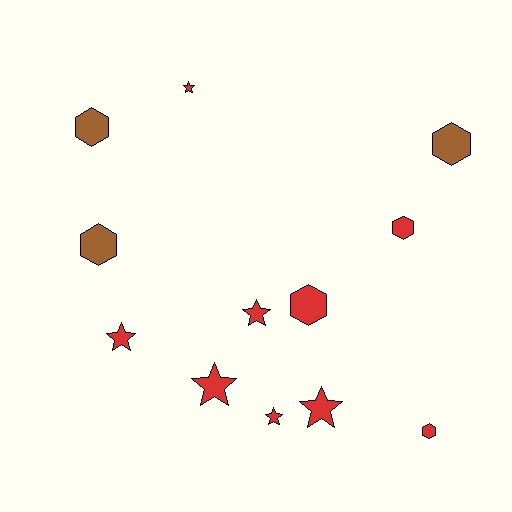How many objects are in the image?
There are 12 objects.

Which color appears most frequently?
Red, with 9 objects.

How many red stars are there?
There are 6 red stars.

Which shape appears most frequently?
Hexagon, with 6 objects.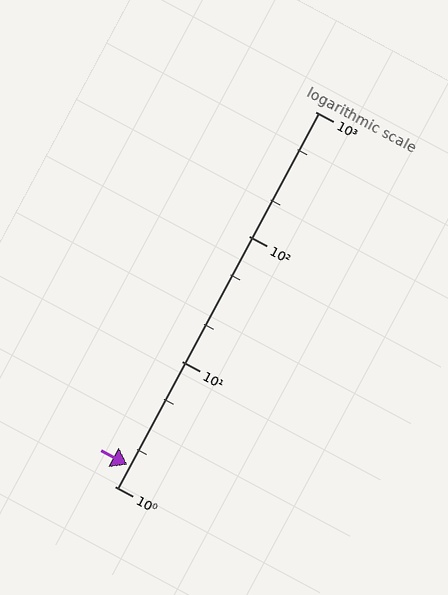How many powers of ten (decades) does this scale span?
The scale spans 3 decades, from 1 to 1000.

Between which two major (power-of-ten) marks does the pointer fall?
The pointer is between 1 and 10.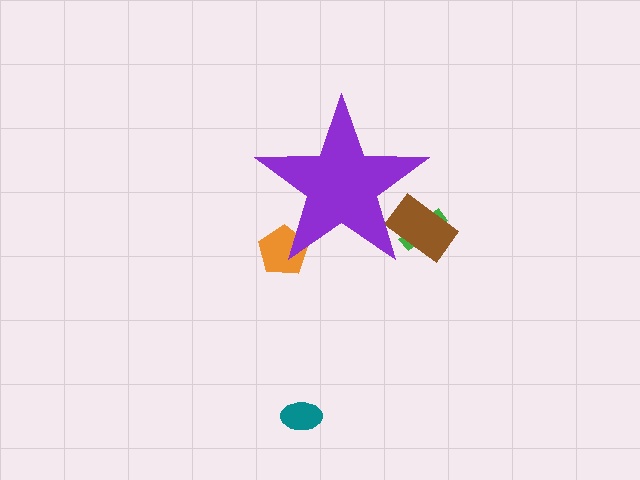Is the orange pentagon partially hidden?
Yes, the orange pentagon is partially hidden behind the purple star.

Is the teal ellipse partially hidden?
No, the teal ellipse is fully visible.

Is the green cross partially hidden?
Yes, the green cross is partially hidden behind the purple star.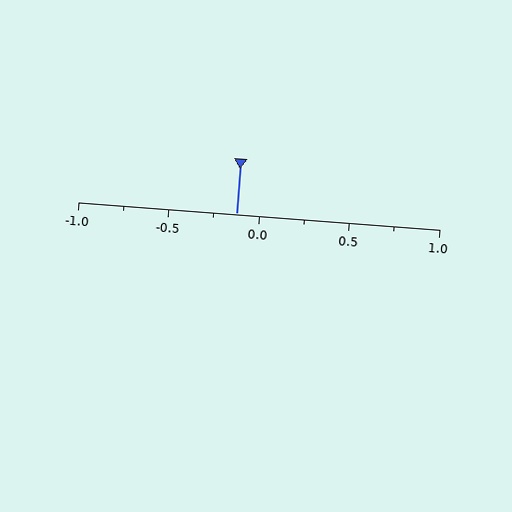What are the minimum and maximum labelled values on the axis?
The axis runs from -1.0 to 1.0.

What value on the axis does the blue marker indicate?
The marker indicates approximately -0.12.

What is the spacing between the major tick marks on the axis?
The major ticks are spaced 0.5 apart.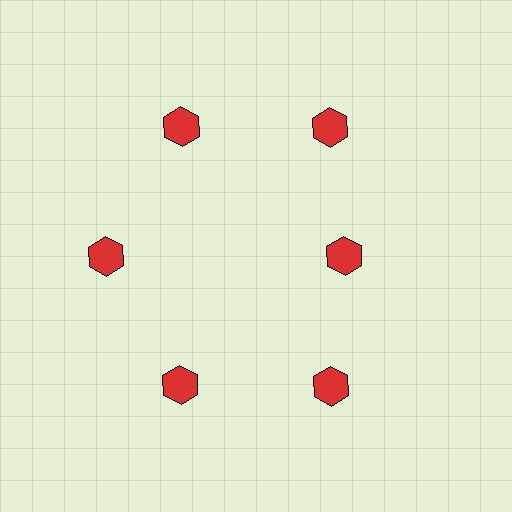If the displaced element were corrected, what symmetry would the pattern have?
It would have 6-fold rotational symmetry — the pattern would map onto itself every 60 degrees.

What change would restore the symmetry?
The symmetry would be restored by moving it outward, back onto the ring so that all 6 hexagons sit at equal angles and equal distance from the center.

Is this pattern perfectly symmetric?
No. The 6 red hexagons are arranged in a ring, but one element near the 3 o'clock position is pulled inward toward the center, breaking the 6-fold rotational symmetry.